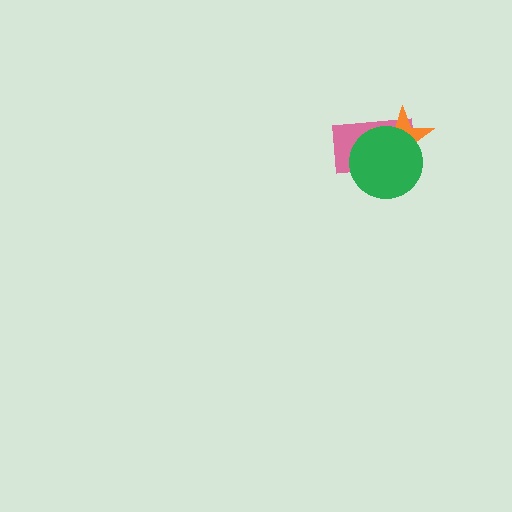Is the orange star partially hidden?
Yes, it is partially covered by another shape.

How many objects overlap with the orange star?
2 objects overlap with the orange star.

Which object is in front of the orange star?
The green circle is in front of the orange star.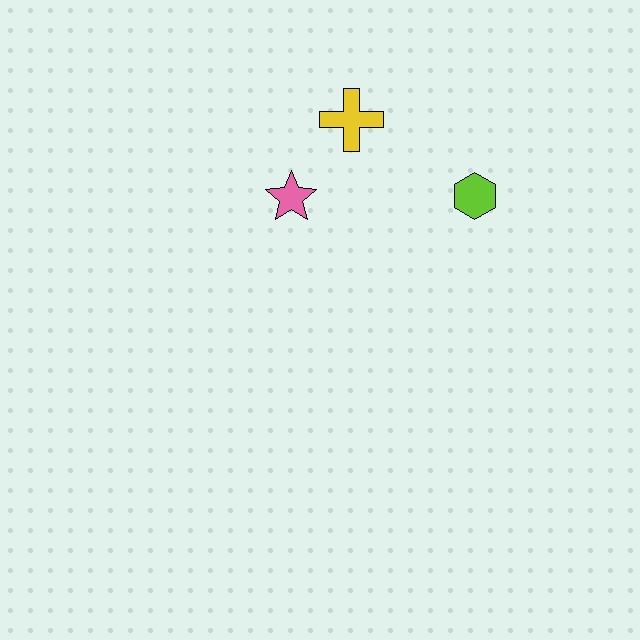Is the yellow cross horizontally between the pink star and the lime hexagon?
Yes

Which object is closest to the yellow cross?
The pink star is closest to the yellow cross.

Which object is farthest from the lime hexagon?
The pink star is farthest from the lime hexagon.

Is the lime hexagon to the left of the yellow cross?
No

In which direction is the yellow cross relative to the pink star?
The yellow cross is above the pink star.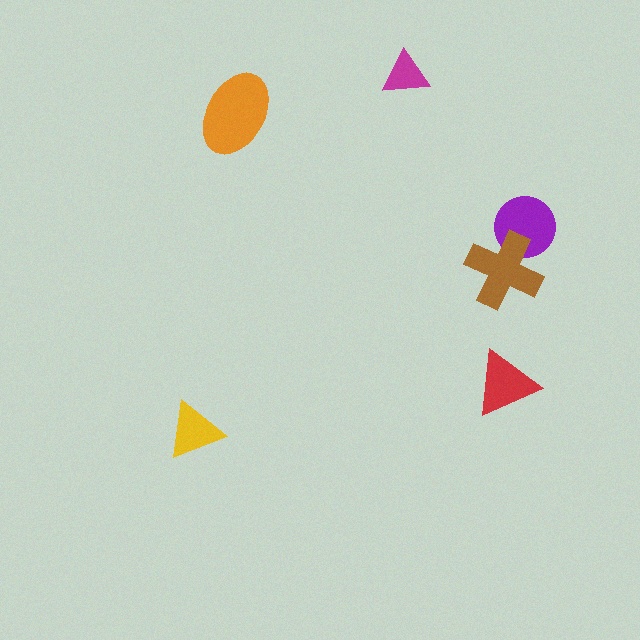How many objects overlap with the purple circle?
1 object overlaps with the purple circle.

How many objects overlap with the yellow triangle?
0 objects overlap with the yellow triangle.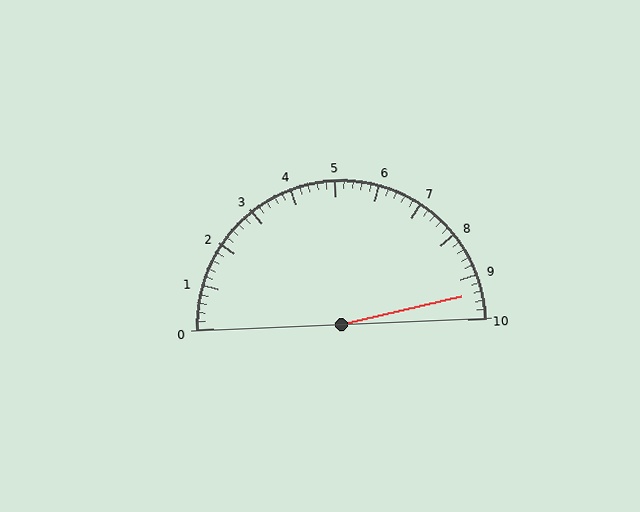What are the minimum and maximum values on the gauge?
The gauge ranges from 0 to 10.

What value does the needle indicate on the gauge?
The needle indicates approximately 9.4.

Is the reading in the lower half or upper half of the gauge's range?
The reading is in the upper half of the range (0 to 10).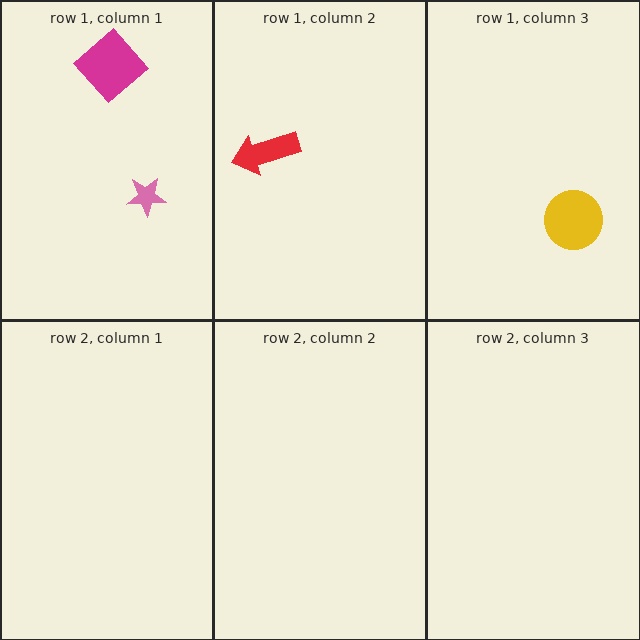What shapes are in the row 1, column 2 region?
The red arrow.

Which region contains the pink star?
The row 1, column 1 region.